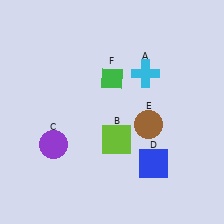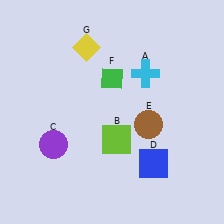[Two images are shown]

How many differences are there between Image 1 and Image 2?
There is 1 difference between the two images.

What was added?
A yellow diamond (G) was added in Image 2.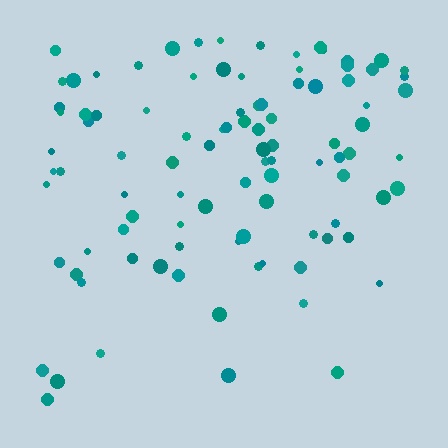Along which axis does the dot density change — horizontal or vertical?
Vertical.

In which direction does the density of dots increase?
From bottom to top, with the top side densest.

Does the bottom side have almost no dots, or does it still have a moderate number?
Still a moderate number, just noticeably fewer than the top.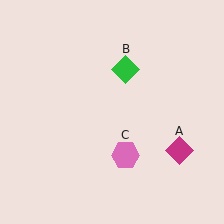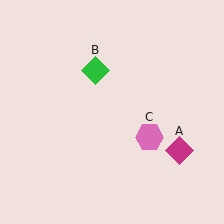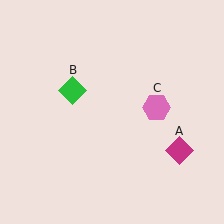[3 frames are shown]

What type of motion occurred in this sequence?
The green diamond (object B), pink hexagon (object C) rotated counterclockwise around the center of the scene.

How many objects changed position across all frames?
2 objects changed position: green diamond (object B), pink hexagon (object C).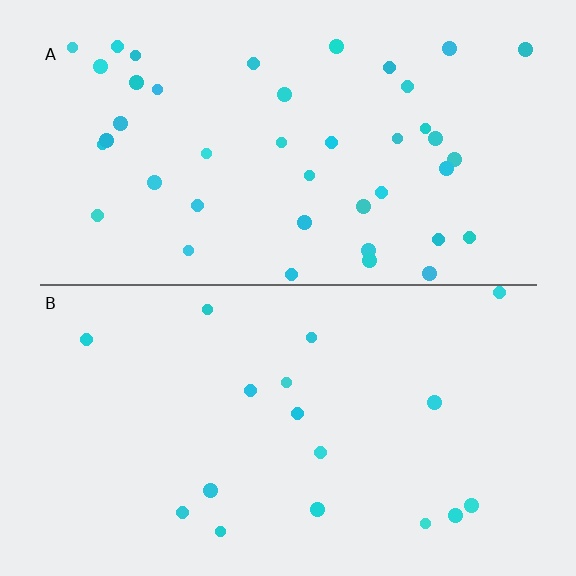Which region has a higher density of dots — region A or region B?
A (the top).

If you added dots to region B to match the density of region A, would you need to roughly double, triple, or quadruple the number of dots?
Approximately double.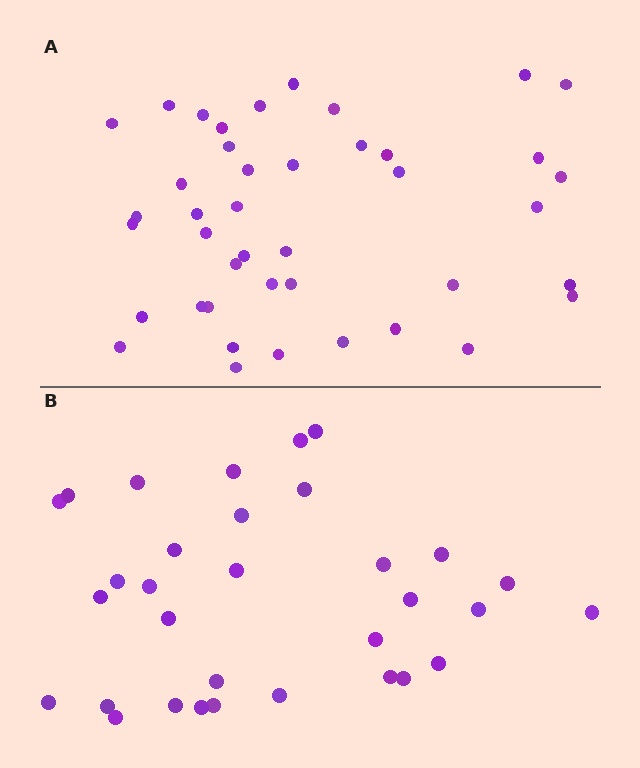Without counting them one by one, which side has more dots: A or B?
Region A (the top region) has more dots.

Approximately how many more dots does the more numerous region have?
Region A has roughly 10 or so more dots than region B.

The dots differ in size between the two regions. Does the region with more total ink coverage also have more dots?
No. Region B has more total ink coverage because its dots are larger, but region A actually contains more individual dots. Total area can be misleading — the number of items is what matters here.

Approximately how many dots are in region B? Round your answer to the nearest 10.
About 30 dots. (The exact count is 32, which rounds to 30.)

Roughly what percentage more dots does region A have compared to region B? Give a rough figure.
About 30% more.